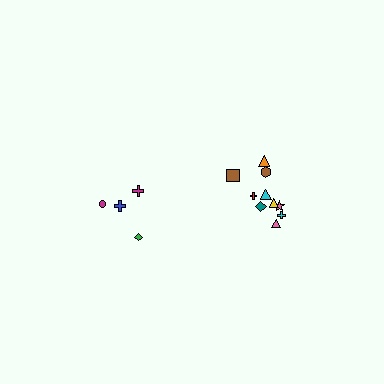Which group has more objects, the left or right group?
The right group.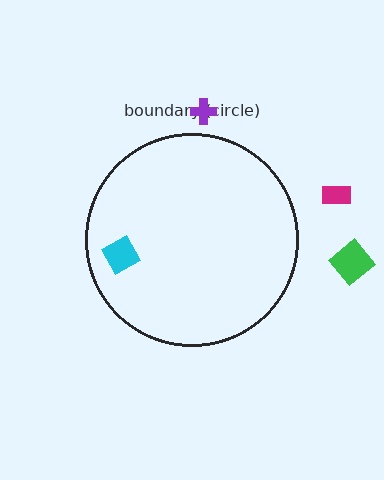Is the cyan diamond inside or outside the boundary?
Inside.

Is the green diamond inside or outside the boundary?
Outside.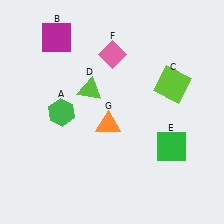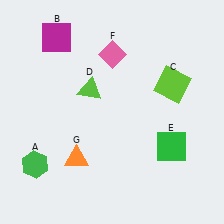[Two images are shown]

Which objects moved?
The objects that moved are: the green hexagon (A), the orange triangle (G).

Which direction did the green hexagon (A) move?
The green hexagon (A) moved down.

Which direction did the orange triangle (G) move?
The orange triangle (G) moved down.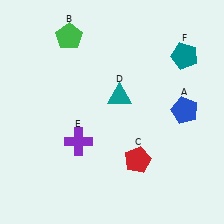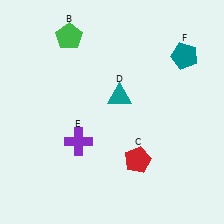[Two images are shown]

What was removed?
The blue pentagon (A) was removed in Image 2.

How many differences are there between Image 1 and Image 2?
There is 1 difference between the two images.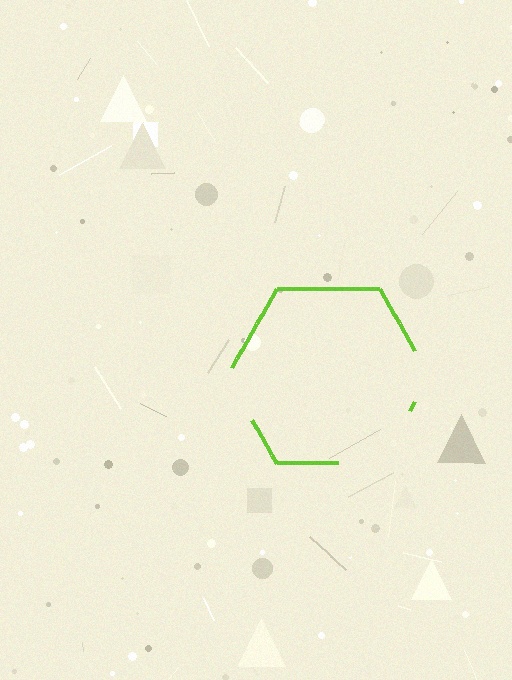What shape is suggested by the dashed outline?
The dashed outline suggests a hexagon.